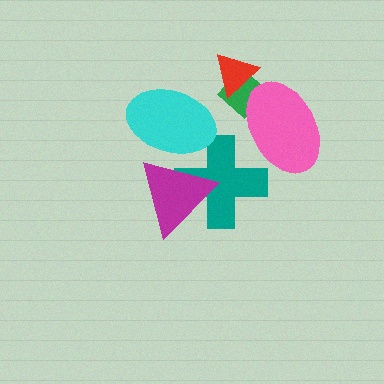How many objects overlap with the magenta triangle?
2 objects overlap with the magenta triangle.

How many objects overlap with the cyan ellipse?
2 objects overlap with the cyan ellipse.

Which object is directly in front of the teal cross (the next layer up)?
The pink ellipse is directly in front of the teal cross.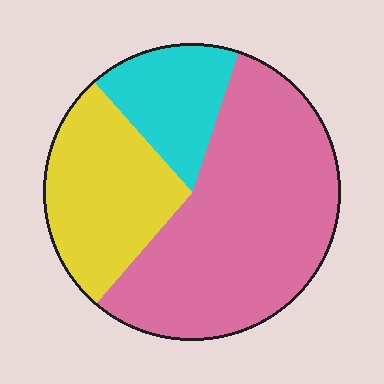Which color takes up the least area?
Cyan, at roughly 15%.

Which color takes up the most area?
Pink, at roughly 55%.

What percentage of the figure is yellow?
Yellow takes up between a quarter and a half of the figure.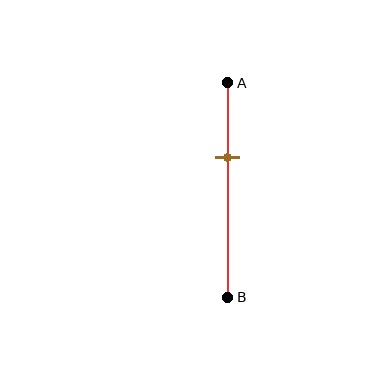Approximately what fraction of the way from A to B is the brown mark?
The brown mark is approximately 35% of the way from A to B.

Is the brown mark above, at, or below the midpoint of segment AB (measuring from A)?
The brown mark is above the midpoint of segment AB.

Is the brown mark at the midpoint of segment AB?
No, the mark is at about 35% from A, not at the 50% midpoint.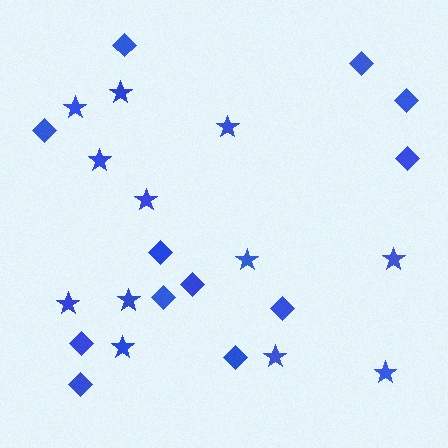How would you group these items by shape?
There are 2 groups: one group of stars (12) and one group of diamonds (12).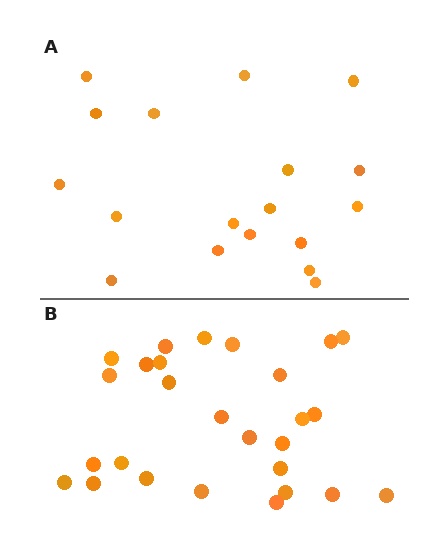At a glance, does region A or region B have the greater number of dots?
Region B (the bottom region) has more dots.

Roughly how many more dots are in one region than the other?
Region B has roughly 8 or so more dots than region A.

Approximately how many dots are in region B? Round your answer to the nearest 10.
About 30 dots. (The exact count is 27, which rounds to 30.)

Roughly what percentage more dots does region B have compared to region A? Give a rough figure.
About 50% more.